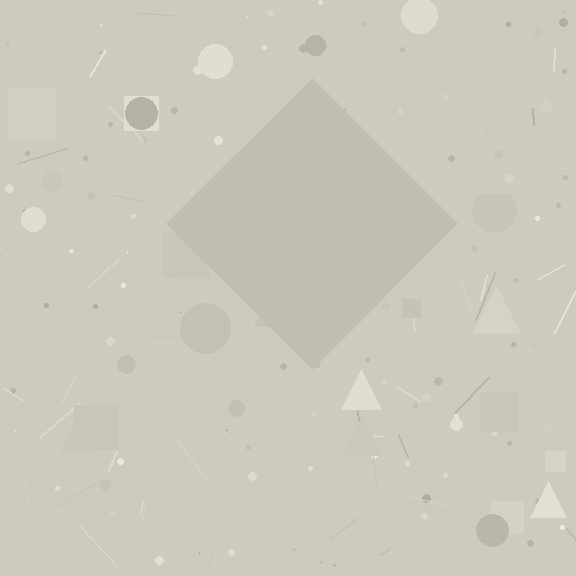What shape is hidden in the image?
A diamond is hidden in the image.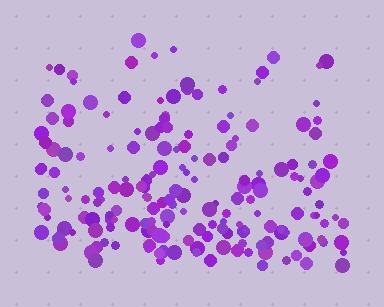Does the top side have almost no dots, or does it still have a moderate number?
Still a moderate number, just noticeably fewer than the bottom.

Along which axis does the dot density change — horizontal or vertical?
Vertical.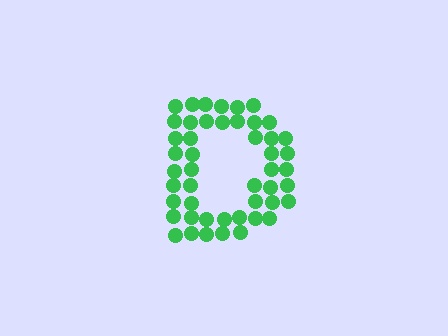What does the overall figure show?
The overall figure shows the letter D.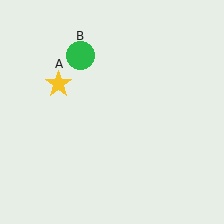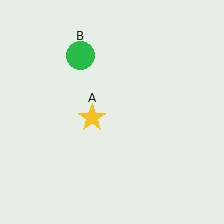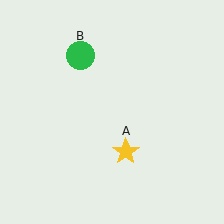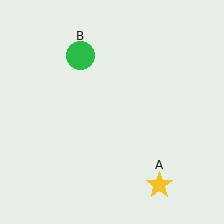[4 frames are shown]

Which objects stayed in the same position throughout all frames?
Green circle (object B) remained stationary.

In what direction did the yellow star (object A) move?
The yellow star (object A) moved down and to the right.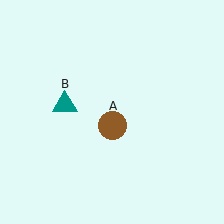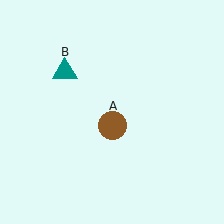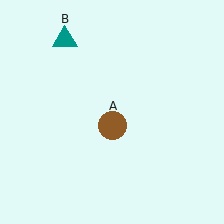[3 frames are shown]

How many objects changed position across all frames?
1 object changed position: teal triangle (object B).